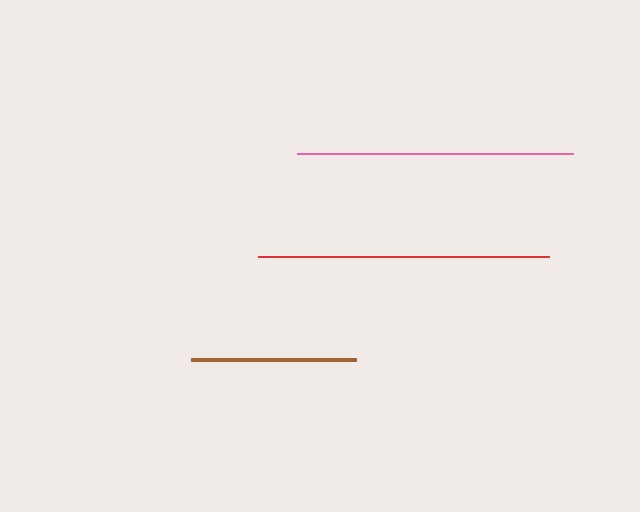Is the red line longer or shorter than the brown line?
The red line is longer than the brown line.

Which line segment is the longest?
The red line is the longest at approximately 291 pixels.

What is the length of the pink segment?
The pink segment is approximately 276 pixels long.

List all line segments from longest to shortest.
From longest to shortest: red, pink, brown.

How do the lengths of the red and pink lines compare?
The red and pink lines are approximately the same length.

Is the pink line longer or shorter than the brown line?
The pink line is longer than the brown line.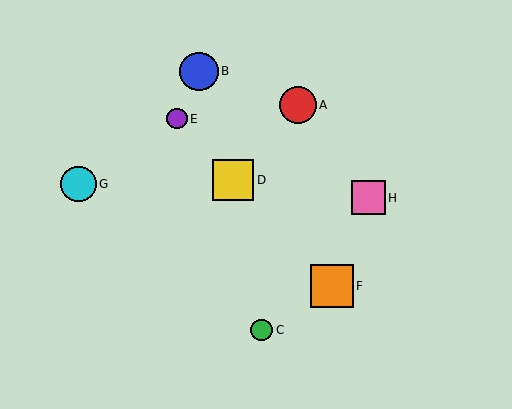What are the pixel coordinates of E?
Object E is at (177, 119).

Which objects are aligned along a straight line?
Objects D, E, F are aligned along a straight line.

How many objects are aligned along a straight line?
3 objects (D, E, F) are aligned along a straight line.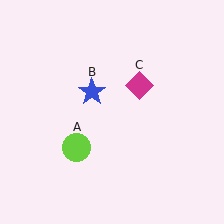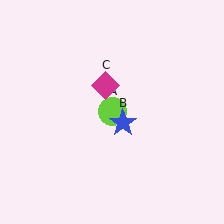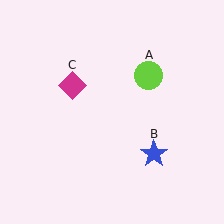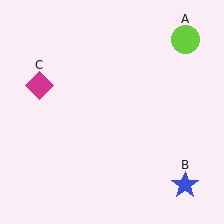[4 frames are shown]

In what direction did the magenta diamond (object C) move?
The magenta diamond (object C) moved left.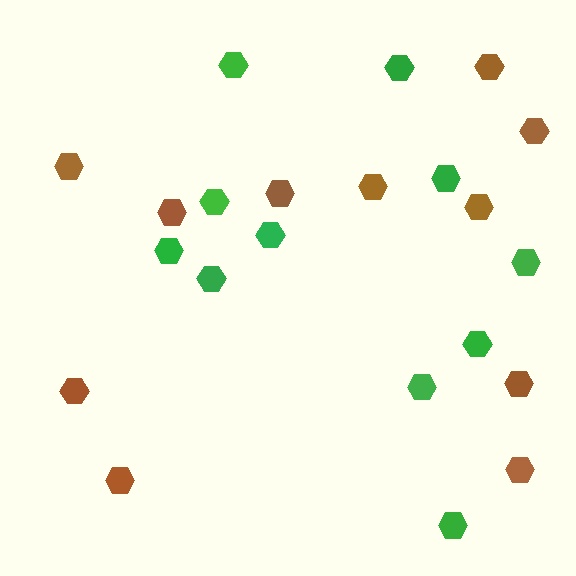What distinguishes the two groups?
There are 2 groups: one group of brown hexagons (11) and one group of green hexagons (11).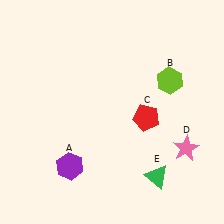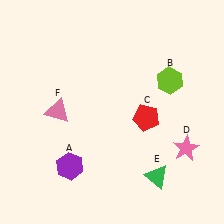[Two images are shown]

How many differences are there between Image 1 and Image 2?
There is 1 difference between the two images.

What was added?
A pink triangle (F) was added in Image 2.